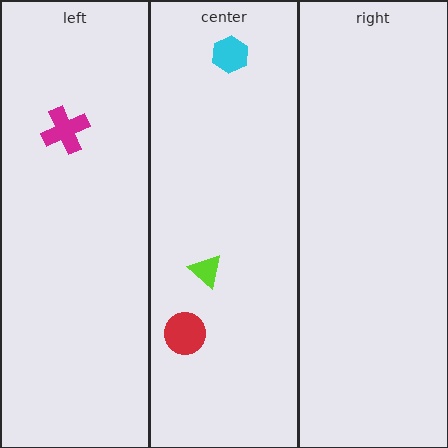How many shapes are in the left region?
1.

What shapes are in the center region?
The red circle, the lime triangle, the cyan hexagon.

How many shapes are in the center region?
3.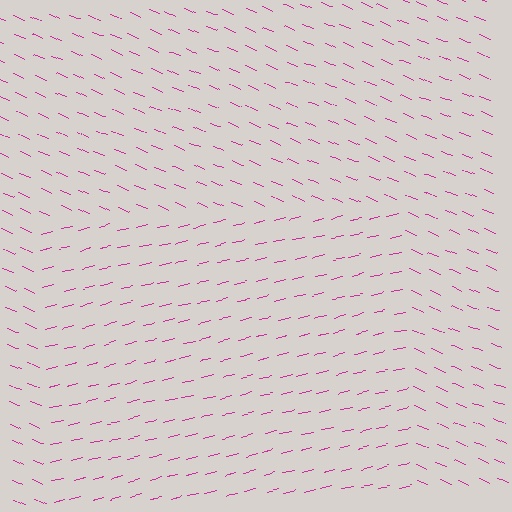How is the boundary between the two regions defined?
The boundary is defined purely by a change in line orientation (approximately 36 degrees difference). All lines are the same color and thickness.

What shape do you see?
I see a rectangle.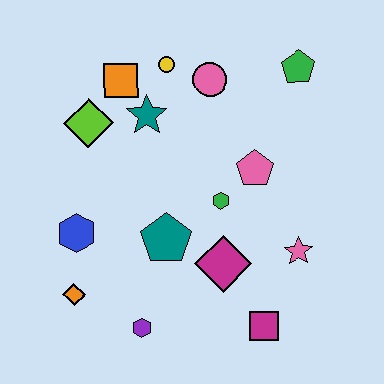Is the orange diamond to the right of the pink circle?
No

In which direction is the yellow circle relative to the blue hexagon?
The yellow circle is above the blue hexagon.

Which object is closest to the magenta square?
The magenta diamond is closest to the magenta square.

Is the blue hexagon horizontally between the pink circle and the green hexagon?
No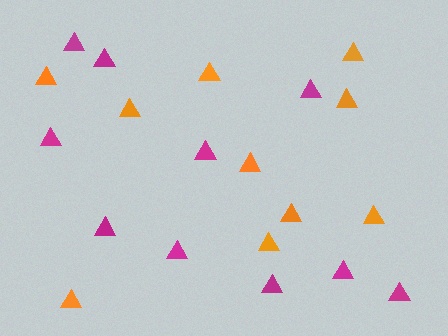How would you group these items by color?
There are 2 groups: one group of orange triangles (10) and one group of magenta triangles (10).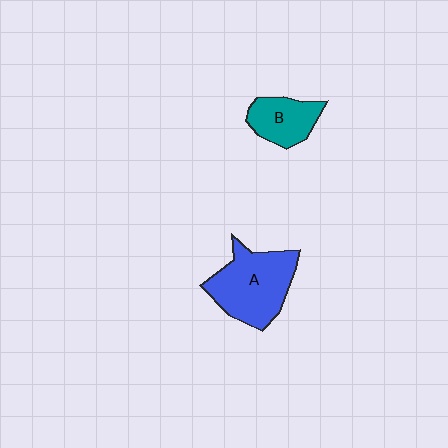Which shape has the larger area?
Shape A (blue).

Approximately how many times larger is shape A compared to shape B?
Approximately 1.8 times.